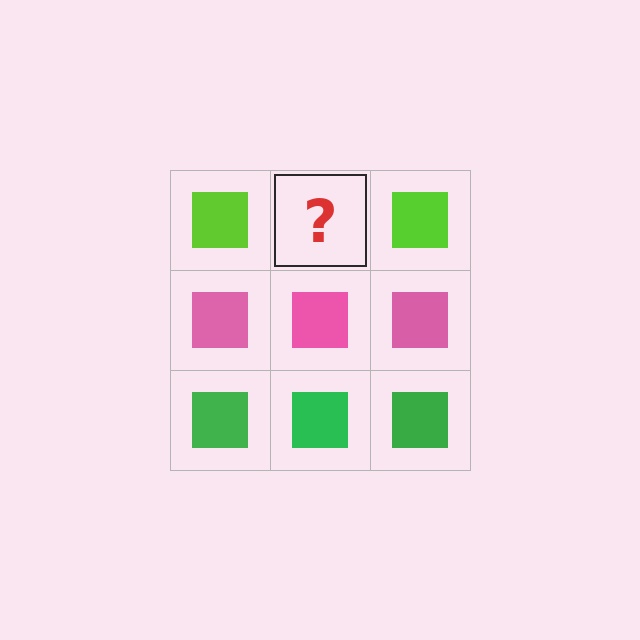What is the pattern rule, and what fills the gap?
The rule is that each row has a consistent color. The gap should be filled with a lime square.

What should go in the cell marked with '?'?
The missing cell should contain a lime square.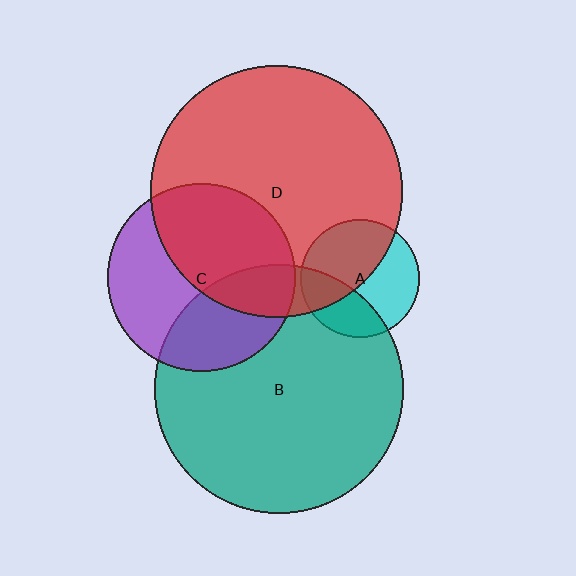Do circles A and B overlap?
Yes.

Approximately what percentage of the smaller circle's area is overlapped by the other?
Approximately 30%.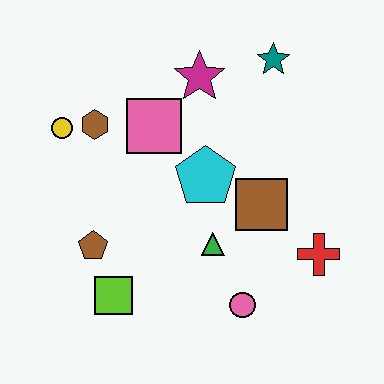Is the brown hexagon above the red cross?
Yes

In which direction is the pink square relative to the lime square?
The pink square is above the lime square.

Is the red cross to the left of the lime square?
No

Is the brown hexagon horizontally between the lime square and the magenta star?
No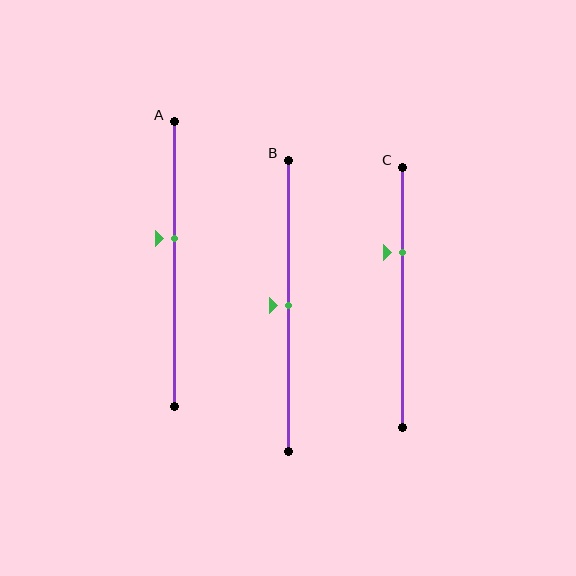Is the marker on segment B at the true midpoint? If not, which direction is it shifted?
Yes, the marker on segment B is at the true midpoint.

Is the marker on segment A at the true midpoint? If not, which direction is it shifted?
No, the marker on segment A is shifted upward by about 9% of the segment length.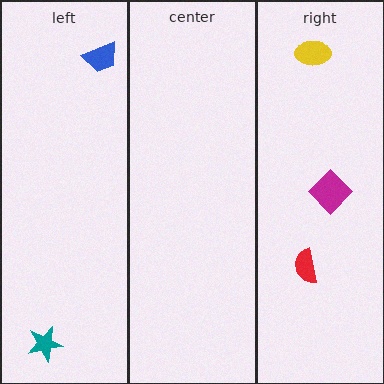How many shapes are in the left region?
2.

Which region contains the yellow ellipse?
The right region.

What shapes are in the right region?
The magenta diamond, the yellow ellipse, the red semicircle.